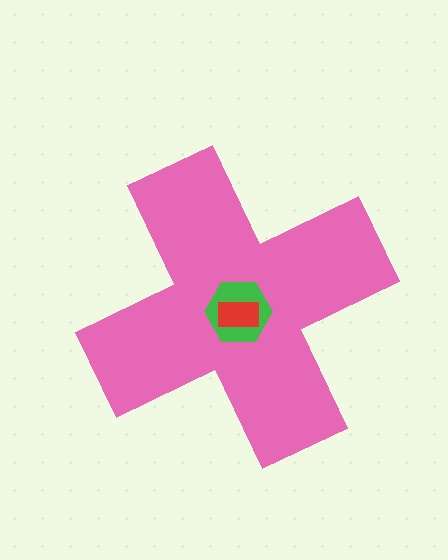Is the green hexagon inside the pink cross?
Yes.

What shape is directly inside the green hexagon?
The red rectangle.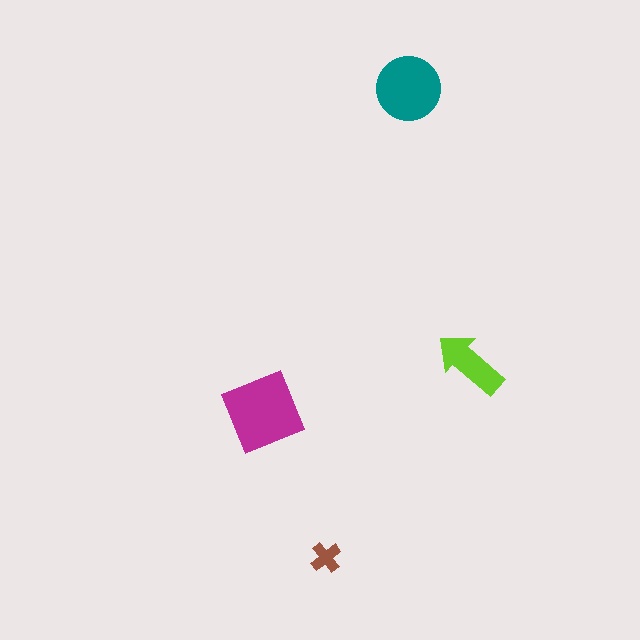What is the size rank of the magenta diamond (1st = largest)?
1st.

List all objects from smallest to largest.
The brown cross, the lime arrow, the teal circle, the magenta diamond.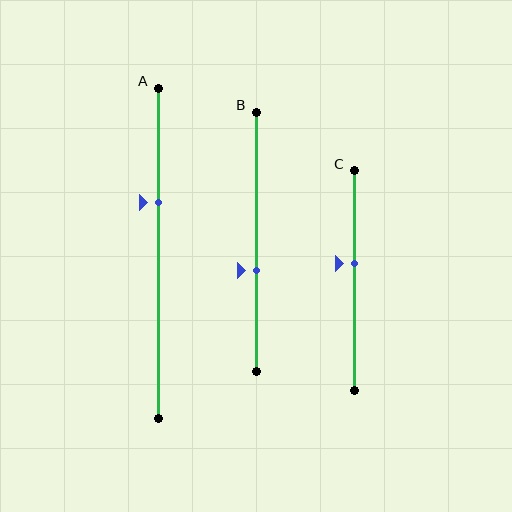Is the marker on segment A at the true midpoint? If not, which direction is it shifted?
No, the marker on segment A is shifted upward by about 15% of the segment length.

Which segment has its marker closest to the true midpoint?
Segment C has its marker closest to the true midpoint.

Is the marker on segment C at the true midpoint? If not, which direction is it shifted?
No, the marker on segment C is shifted upward by about 8% of the segment length.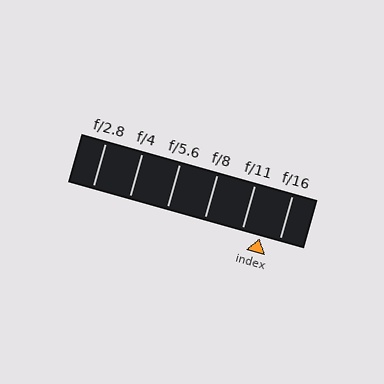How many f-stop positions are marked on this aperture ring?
There are 6 f-stop positions marked.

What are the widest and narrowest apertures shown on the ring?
The widest aperture shown is f/2.8 and the narrowest is f/16.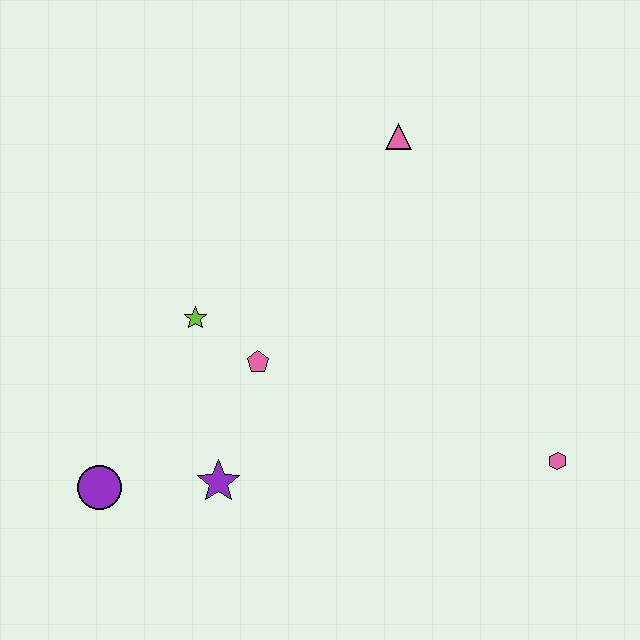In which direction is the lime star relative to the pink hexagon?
The lime star is to the left of the pink hexagon.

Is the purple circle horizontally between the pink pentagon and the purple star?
No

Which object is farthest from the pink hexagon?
The purple circle is farthest from the pink hexagon.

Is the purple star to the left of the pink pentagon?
Yes